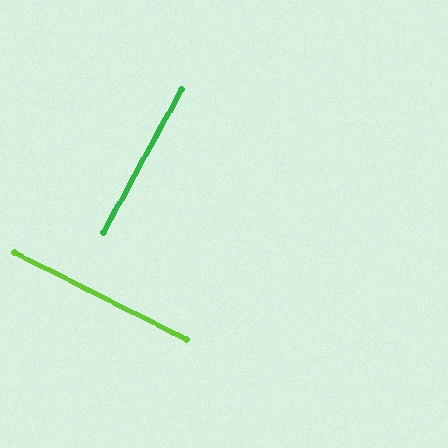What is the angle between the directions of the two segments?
Approximately 88 degrees.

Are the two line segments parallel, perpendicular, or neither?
Perpendicular — they meet at approximately 88°.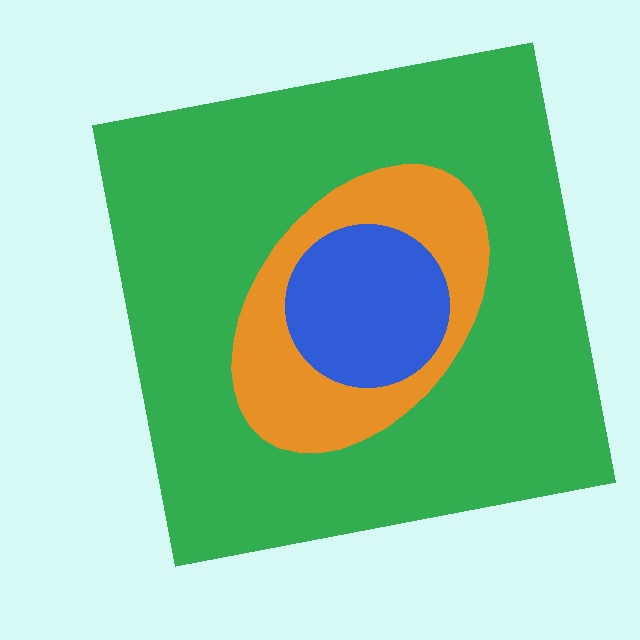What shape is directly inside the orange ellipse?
The blue circle.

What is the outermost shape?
The green square.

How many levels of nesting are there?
3.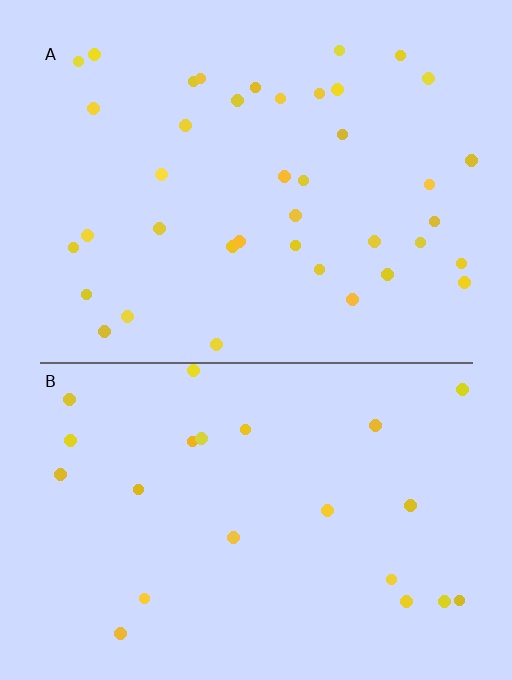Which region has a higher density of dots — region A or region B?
A (the top).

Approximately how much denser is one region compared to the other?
Approximately 1.8× — region A over region B.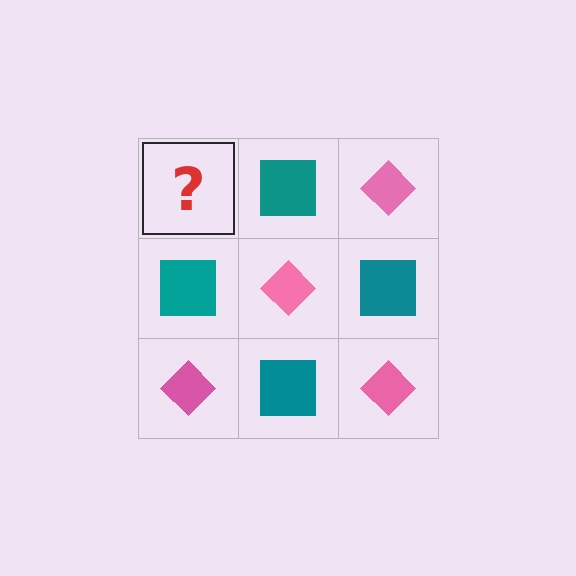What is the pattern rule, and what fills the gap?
The rule is that it alternates pink diamond and teal square in a checkerboard pattern. The gap should be filled with a pink diamond.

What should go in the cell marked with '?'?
The missing cell should contain a pink diamond.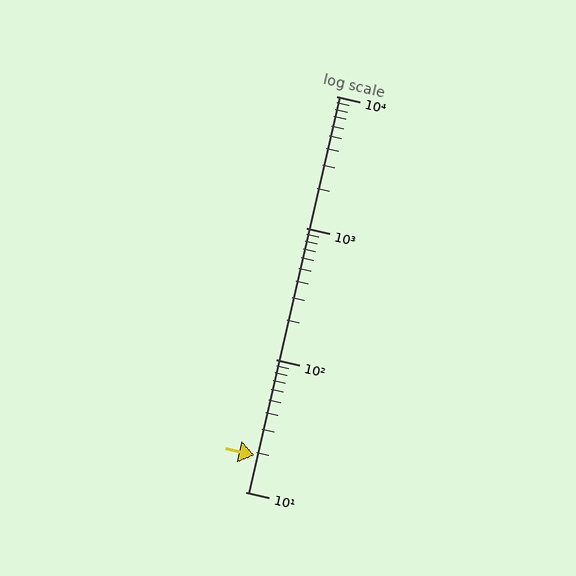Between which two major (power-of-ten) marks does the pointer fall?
The pointer is between 10 and 100.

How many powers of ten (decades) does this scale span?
The scale spans 3 decades, from 10 to 10000.